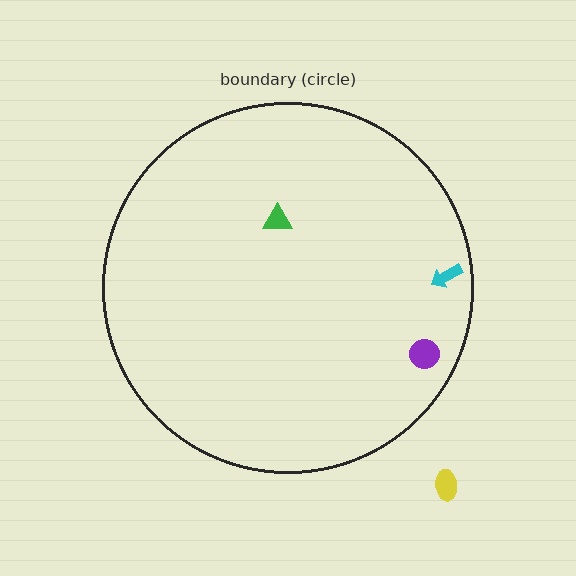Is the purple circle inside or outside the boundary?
Inside.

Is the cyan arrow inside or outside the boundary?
Inside.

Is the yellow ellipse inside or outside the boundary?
Outside.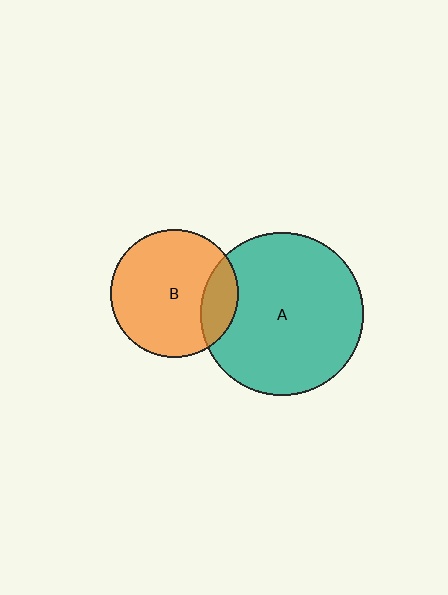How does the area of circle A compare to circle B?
Approximately 1.6 times.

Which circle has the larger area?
Circle A (teal).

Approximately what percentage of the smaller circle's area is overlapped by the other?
Approximately 20%.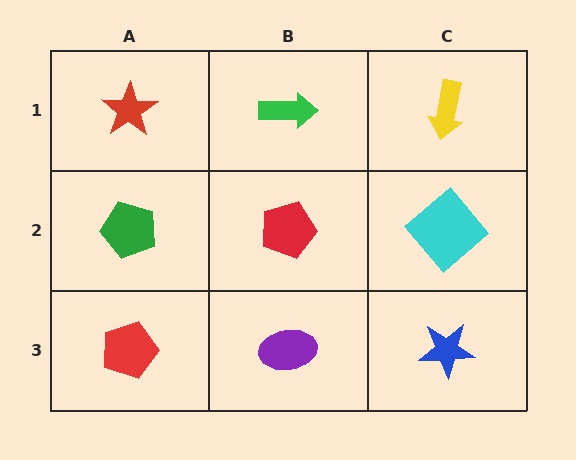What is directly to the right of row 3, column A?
A purple ellipse.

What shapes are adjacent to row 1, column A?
A green pentagon (row 2, column A), a green arrow (row 1, column B).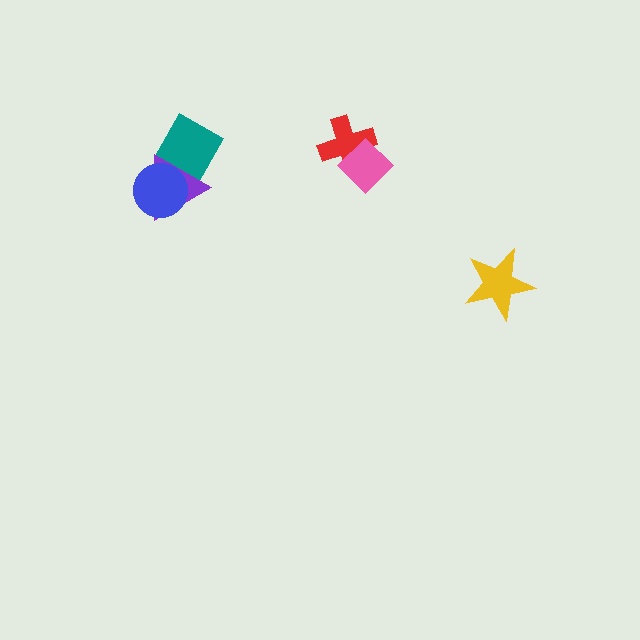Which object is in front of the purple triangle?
The blue circle is in front of the purple triangle.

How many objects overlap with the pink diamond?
1 object overlaps with the pink diamond.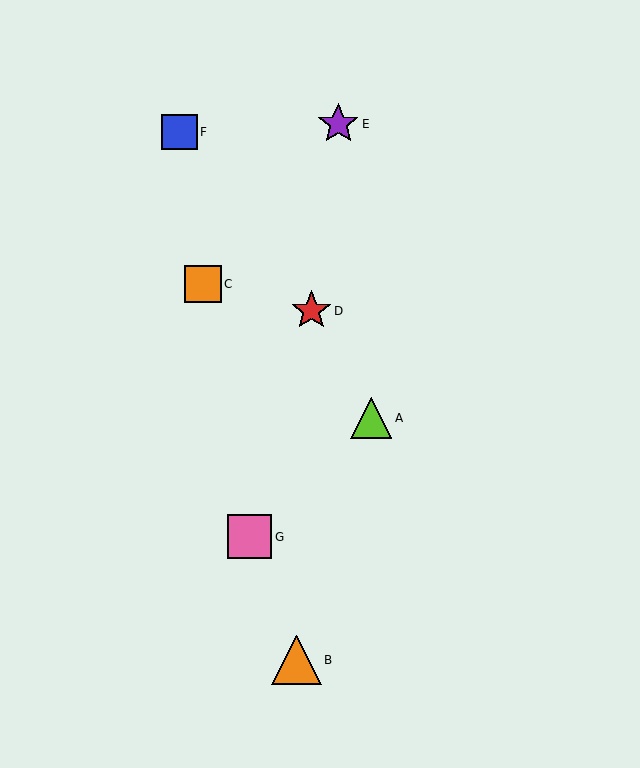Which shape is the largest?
The orange triangle (labeled B) is the largest.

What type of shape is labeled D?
Shape D is a red star.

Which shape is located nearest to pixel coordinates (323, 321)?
The red star (labeled D) at (311, 311) is nearest to that location.